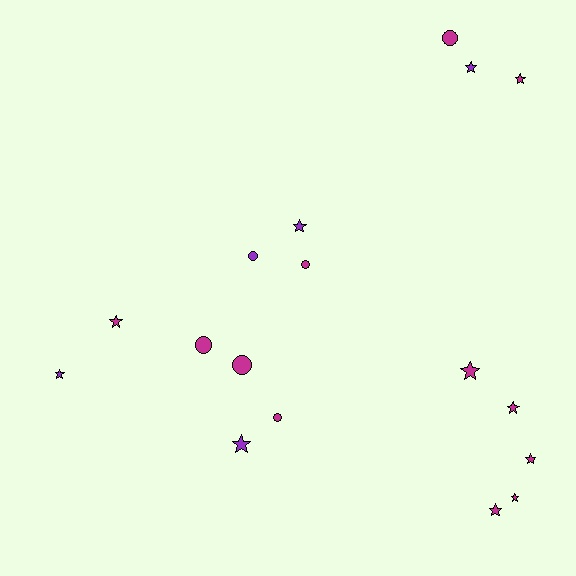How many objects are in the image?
There are 17 objects.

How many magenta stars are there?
There are 7 magenta stars.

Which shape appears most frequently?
Star, with 11 objects.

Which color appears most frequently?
Magenta, with 12 objects.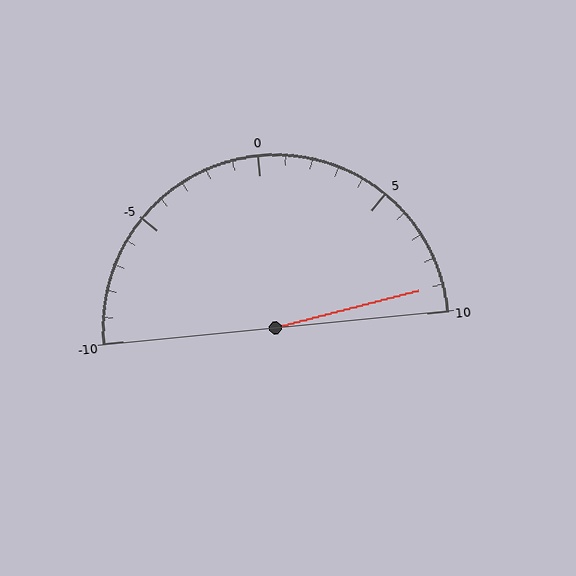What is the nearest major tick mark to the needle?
The nearest major tick mark is 10.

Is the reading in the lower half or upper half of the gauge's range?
The reading is in the upper half of the range (-10 to 10).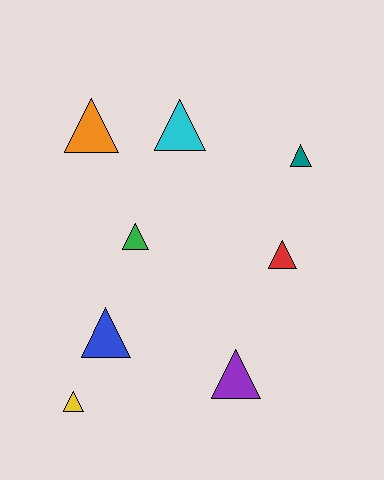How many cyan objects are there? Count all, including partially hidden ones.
There is 1 cyan object.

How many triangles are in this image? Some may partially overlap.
There are 8 triangles.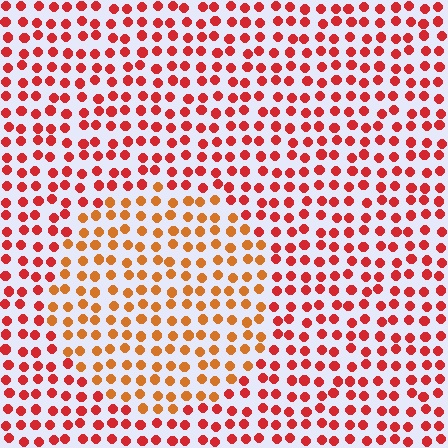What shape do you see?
I see a circle.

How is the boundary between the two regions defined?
The boundary is defined purely by a slight shift in hue (about 30 degrees). Spacing, size, and orientation are identical on both sides.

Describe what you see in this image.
The image is filled with small red elements in a uniform arrangement. A circle-shaped region is visible where the elements are tinted to a slightly different hue, forming a subtle color boundary.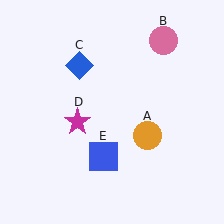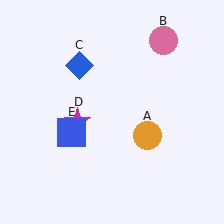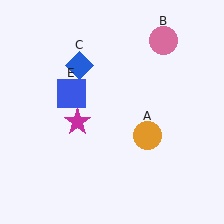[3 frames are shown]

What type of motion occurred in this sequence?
The blue square (object E) rotated clockwise around the center of the scene.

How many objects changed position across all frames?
1 object changed position: blue square (object E).